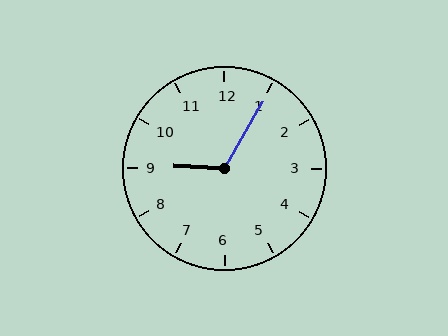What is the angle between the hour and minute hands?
Approximately 118 degrees.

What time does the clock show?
9:05.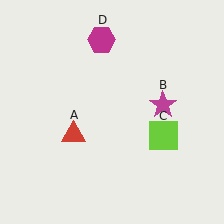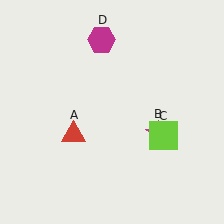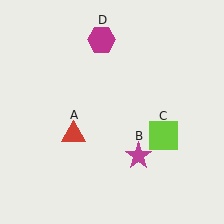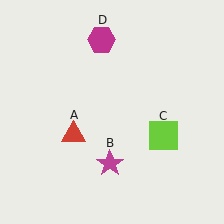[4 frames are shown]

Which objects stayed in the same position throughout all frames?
Red triangle (object A) and lime square (object C) and magenta hexagon (object D) remained stationary.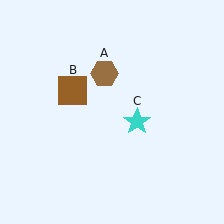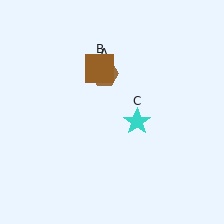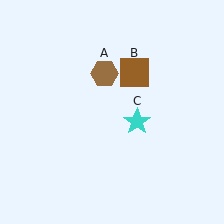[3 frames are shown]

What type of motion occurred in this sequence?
The brown square (object B) rotated clockwise around the center of the scene.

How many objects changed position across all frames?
1 object changed position: brown square (object B).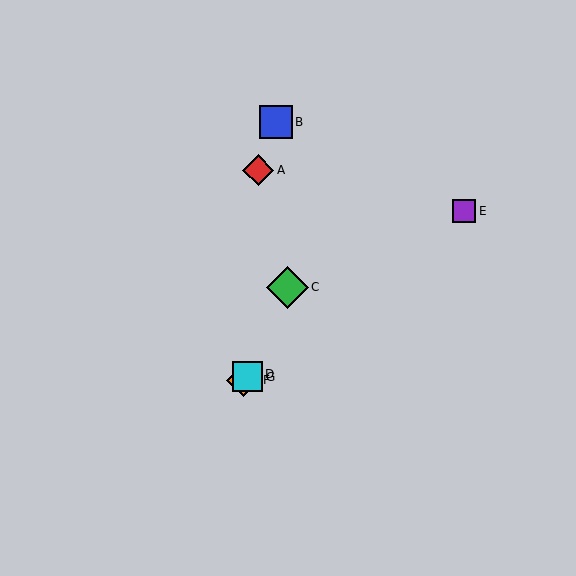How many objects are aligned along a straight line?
4 objects (D, E, F, G) are aligned along a straight line.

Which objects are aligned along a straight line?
Objects D, E, F, G are aligned along a straight line.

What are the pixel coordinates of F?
Object F is at (243, 380).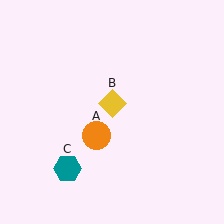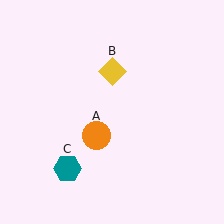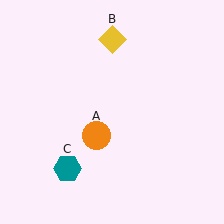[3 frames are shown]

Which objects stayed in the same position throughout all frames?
Orange circle (object A) and teal hexagon (object C) remained stationary.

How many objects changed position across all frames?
1 object changed position: yellow diamond (object B).